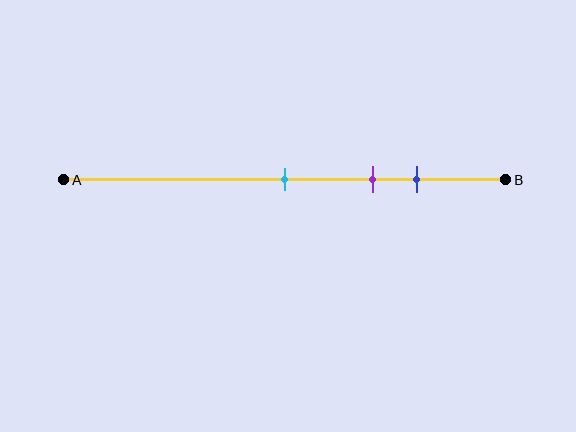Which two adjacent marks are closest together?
The purple and blue marks are the closest adjacent pair.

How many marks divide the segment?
There are 3 marks dividing the segment.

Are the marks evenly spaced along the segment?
Yes, the marks are approximately evenly spaced.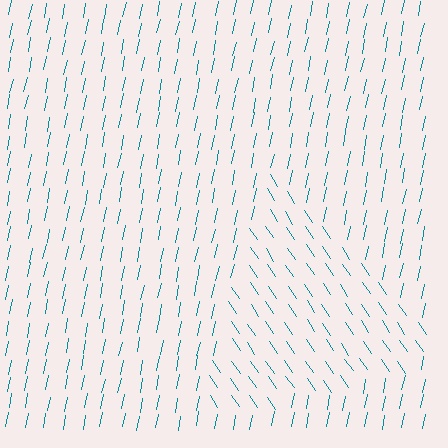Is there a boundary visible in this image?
Yes, there is a texture boundary formed by a change in line orientation.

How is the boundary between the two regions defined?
The boundary is defined purely by a change in line orientation (approximately 45 degrees difference). All lines are the same color and thickness.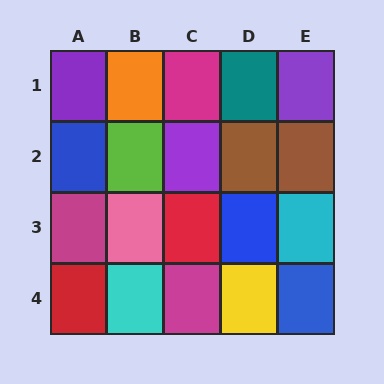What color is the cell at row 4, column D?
Yellow.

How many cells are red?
2 cells are red.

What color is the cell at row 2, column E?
Brown.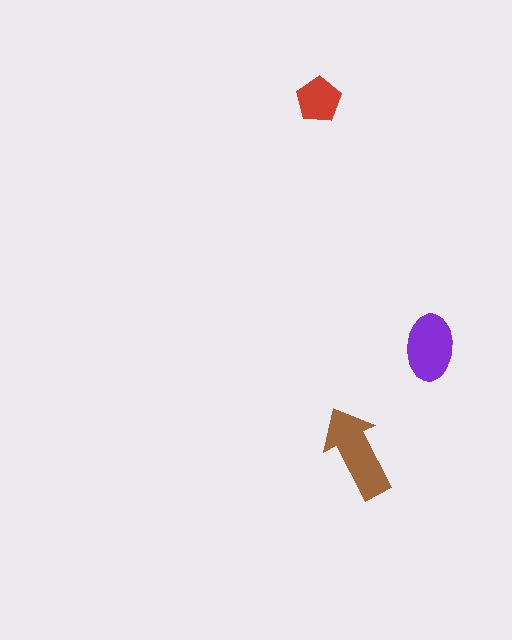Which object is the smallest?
The red pentagon.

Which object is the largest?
The brown arrow.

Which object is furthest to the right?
The purple ellipse is rightmost.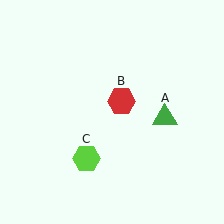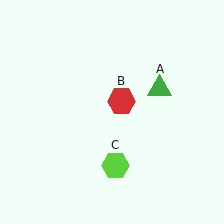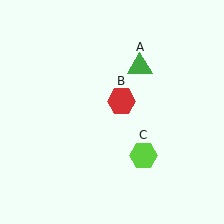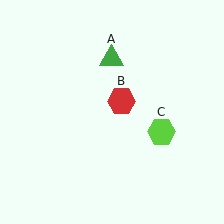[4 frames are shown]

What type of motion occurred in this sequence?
The green triangle (object A), lime hexagon (object C) rotated counterclockwise around the center of the scene.